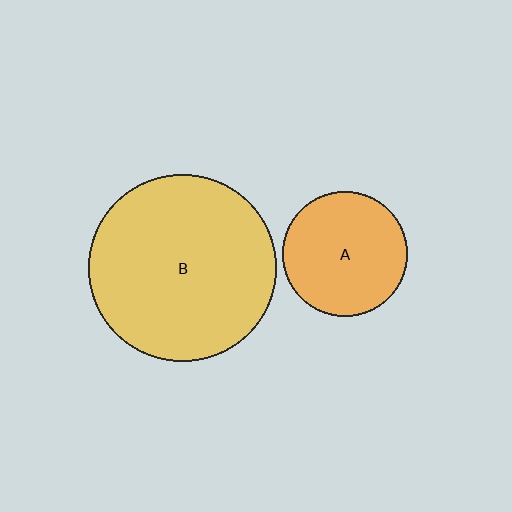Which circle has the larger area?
Circle B (yellow).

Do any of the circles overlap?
No, none of the circles overlap.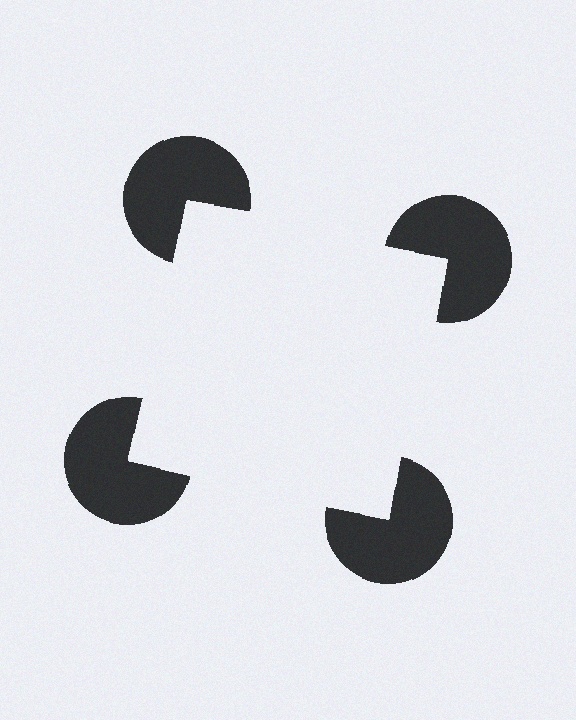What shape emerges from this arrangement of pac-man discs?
An illusory square — its edges are inferred from the aligned wedge cuts in the pac-man discs, not physically drawn.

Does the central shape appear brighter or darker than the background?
It typically appears slightly brighter than the background, even though no actual brightness change is drawn.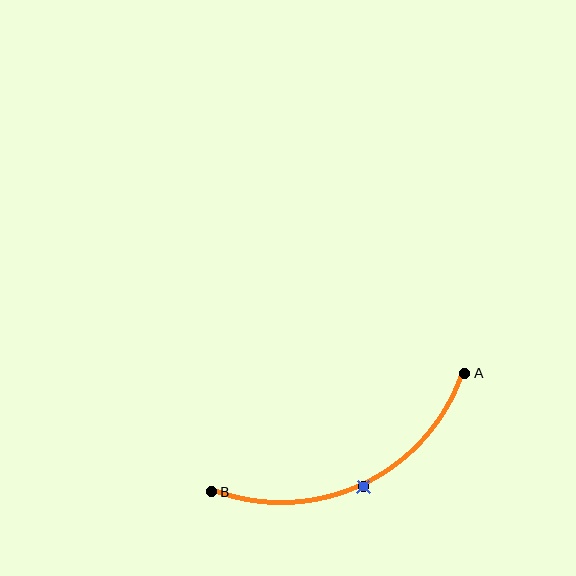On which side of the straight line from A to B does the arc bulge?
The arc bulges below the straight line connecting A and B.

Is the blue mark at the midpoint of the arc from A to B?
Yes. The blue mark lies on the arc at equal arc-length from both A and B — it is the arc midpoint.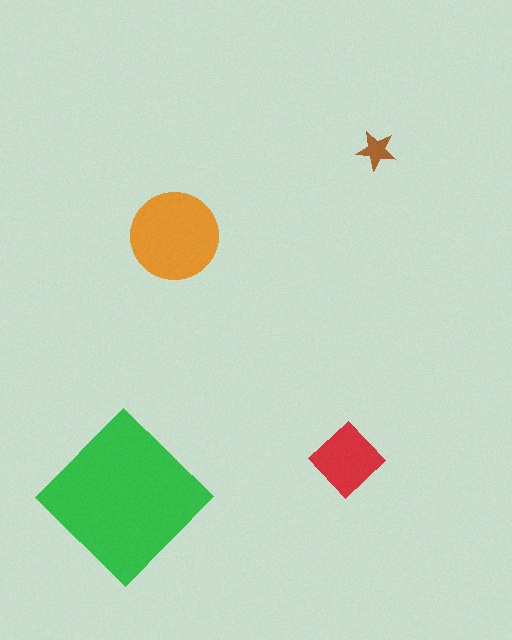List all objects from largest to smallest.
The green diamond, the orange circle, the red diamond, the brown star.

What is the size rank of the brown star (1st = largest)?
4th.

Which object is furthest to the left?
The green diamond is leftmost.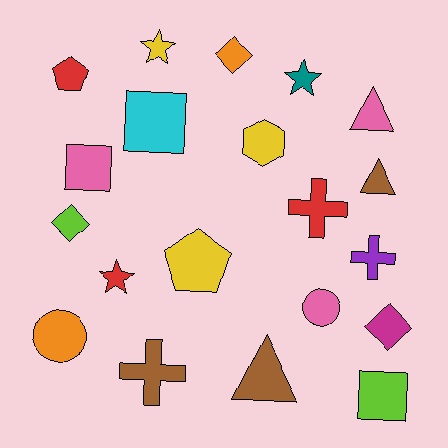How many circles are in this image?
There are 2 circles.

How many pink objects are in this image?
There are 3 pink objects.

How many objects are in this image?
There are 20 objects.